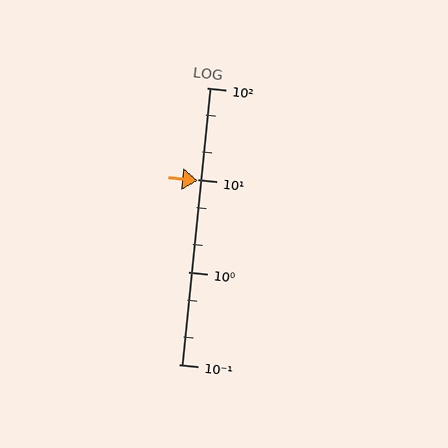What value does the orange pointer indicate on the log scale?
The pointer indicates approximately 9.9.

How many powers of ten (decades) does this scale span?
The scale spans 3 decades, from 0.1 to 100.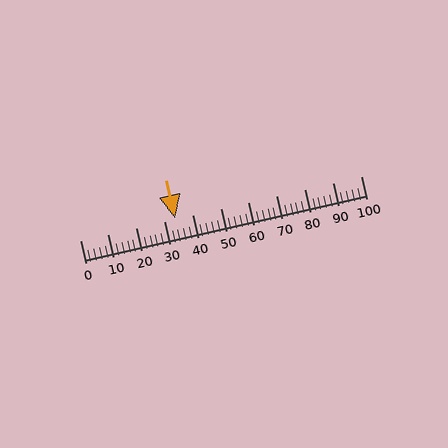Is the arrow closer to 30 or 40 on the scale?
The arrow is closer to 30.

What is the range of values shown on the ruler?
The ruler shows values from 0 to 100.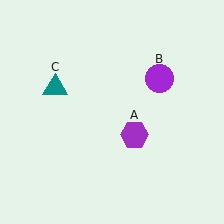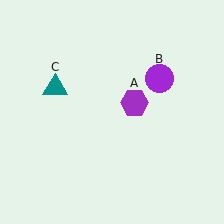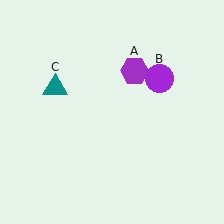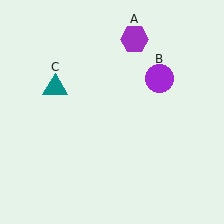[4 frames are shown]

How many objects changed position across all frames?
1 object changed position: purple hexagon (object A).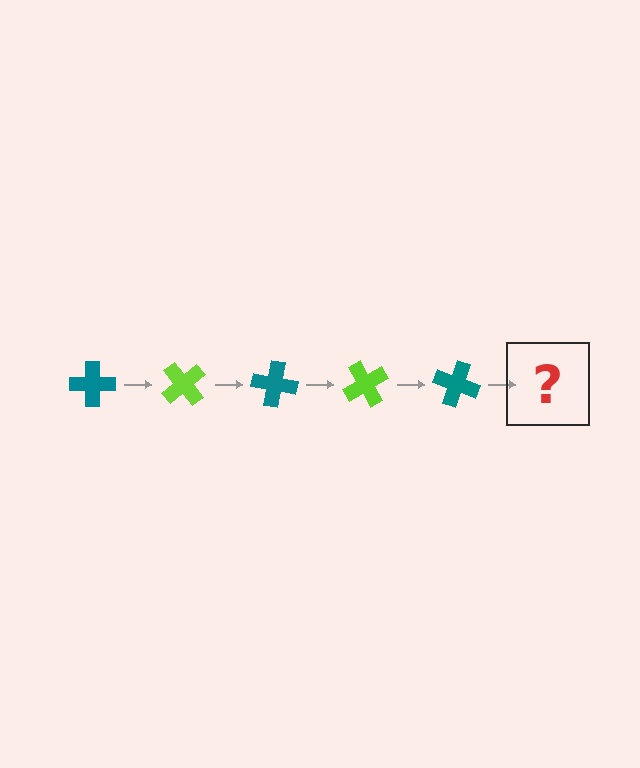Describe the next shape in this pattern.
It should be a lime cross, rotated 250 degrees from the start.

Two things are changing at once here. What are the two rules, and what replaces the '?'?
The two rules are that it rotates 50 degrees each step and the color cycles through teal and lime. The '?' should be a lime cross, rotated 250 degrees from the start.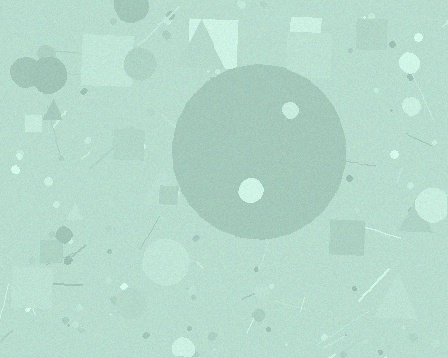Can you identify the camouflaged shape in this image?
The camouflaged shape is a circle.